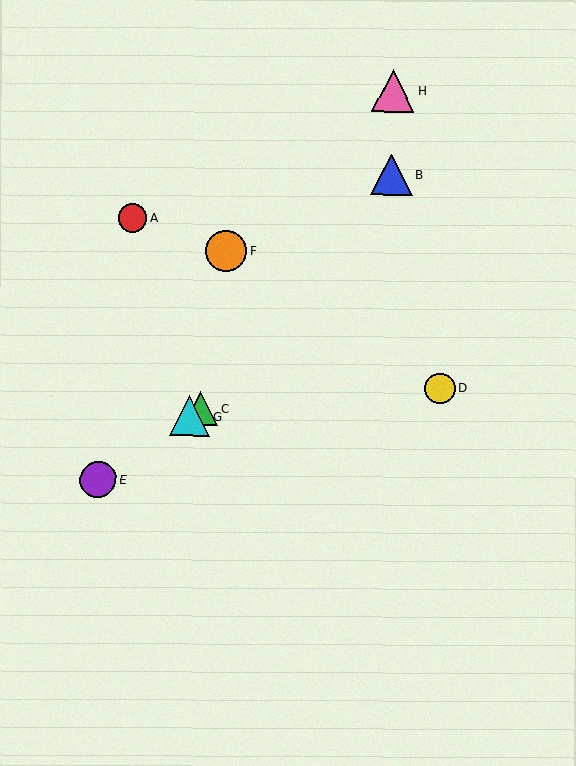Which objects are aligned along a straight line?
Objects C, E, G are aligned along a straight line.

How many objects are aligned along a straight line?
3 objects (C, E, G) are aligned along a straight line.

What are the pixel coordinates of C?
Object C is at (201, 408).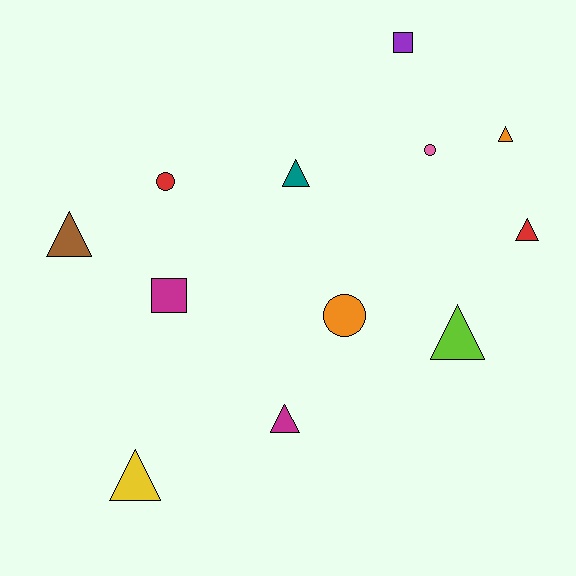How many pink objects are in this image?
There is 1 pink object.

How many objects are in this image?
There are 12 objects.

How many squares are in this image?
There are 2 squares.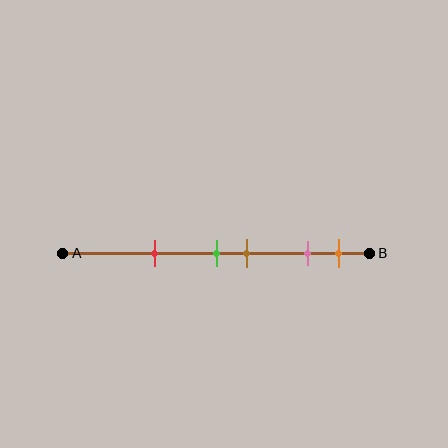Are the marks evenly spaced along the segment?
No, the marks are not evenly spaced.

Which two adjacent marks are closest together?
The green and brown marks are the closest adjacent pair.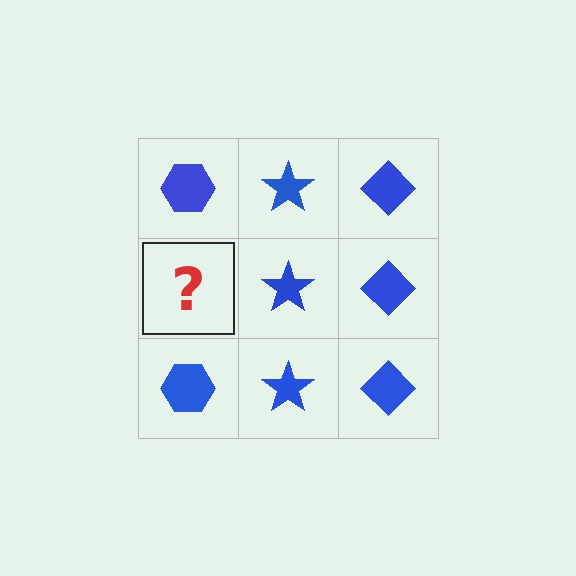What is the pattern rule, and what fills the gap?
The rule is that each column has a consistent shape. The gap should be filled with a blue hexagon.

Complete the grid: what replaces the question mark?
The question mark should be replaced with a blue hexagon.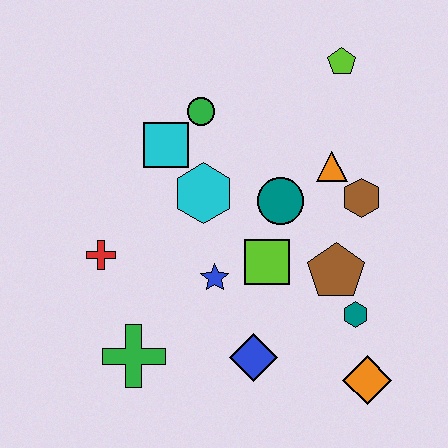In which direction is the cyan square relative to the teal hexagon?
The cyan square is to the left of the teal hexagon.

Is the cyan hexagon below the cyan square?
Yes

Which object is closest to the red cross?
The green cross is closest to the red cross.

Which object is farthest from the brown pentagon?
The red cross is farthest from the brown pentagon.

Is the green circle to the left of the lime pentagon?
Yes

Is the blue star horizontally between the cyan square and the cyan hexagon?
No